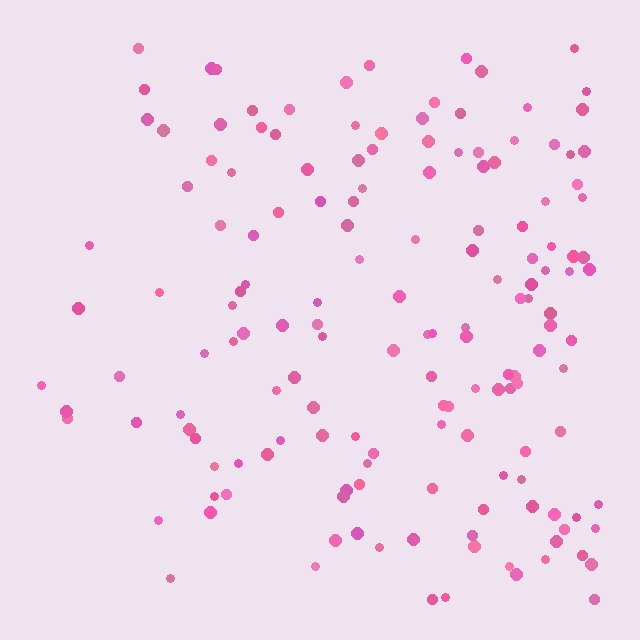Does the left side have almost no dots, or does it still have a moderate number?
Still a moderate number, just noticeably fewer than the right.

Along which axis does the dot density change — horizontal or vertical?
Horizontal.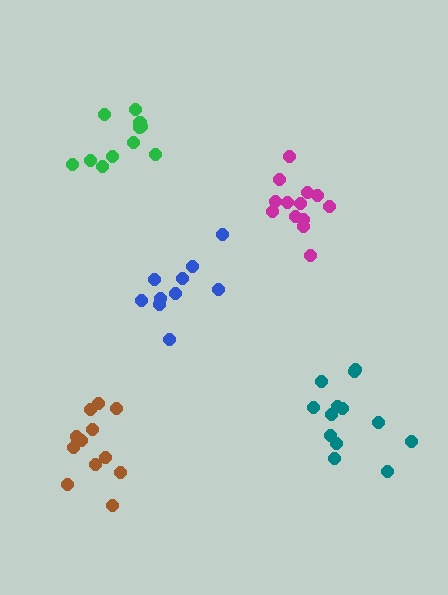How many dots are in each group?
Group 1: 13 dots, Group 2: 11 dots, Group 3: 13 dots, Group 4: 13 dots, Group 5: 10 dots (60 total).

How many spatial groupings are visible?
There are 5 spatial groupings.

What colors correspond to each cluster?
The clusters are colored: teal, green, brown, magenta, blue.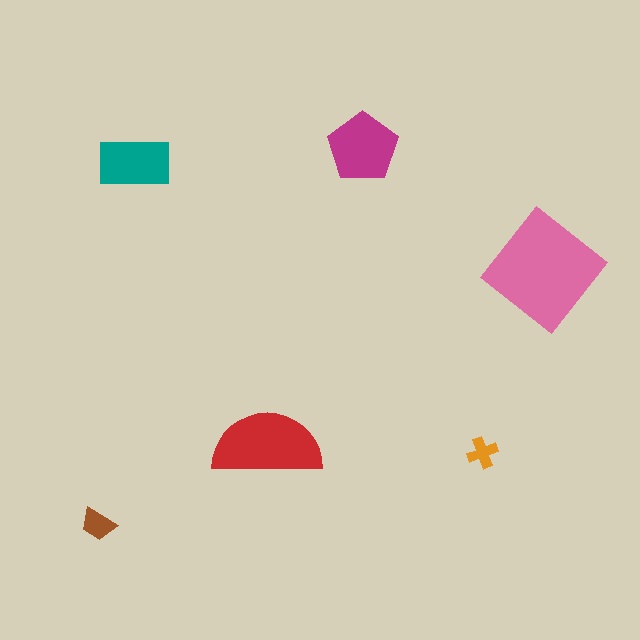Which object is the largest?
The pink diamond.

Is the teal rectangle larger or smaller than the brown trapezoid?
Larger.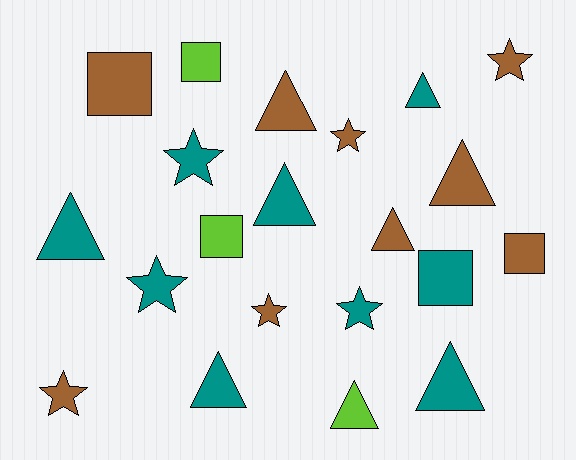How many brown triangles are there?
There are 3 brown triangles.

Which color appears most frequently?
Teal, with 9 objects.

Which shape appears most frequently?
Triangle, with 9 objects.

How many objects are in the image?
There are 21 objects.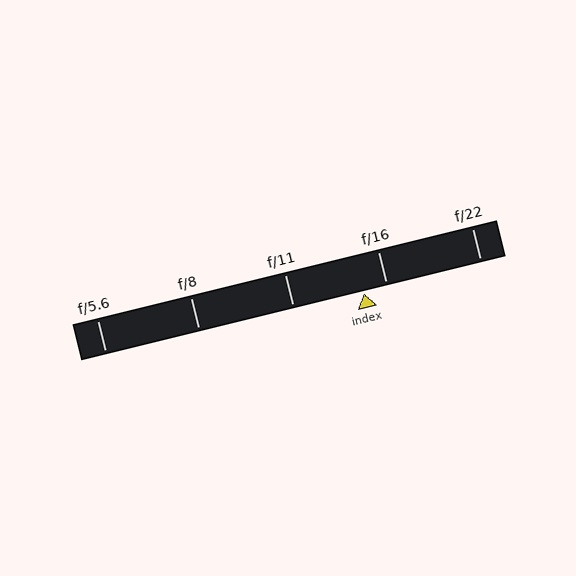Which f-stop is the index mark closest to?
The index mark is closest to f/16.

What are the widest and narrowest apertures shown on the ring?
The widest aperture shown is f/5.6 and the narrowest is f/22.